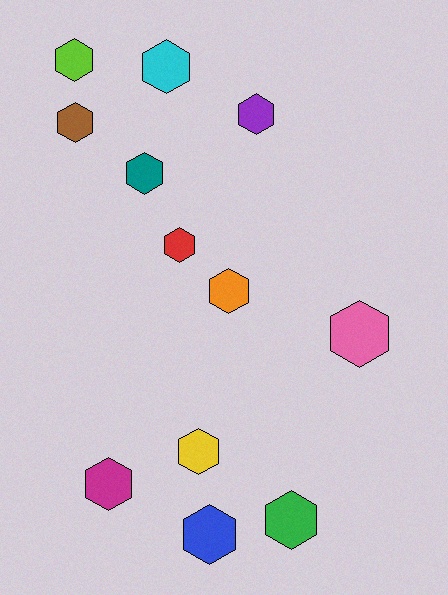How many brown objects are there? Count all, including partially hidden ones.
There is 1 brown object.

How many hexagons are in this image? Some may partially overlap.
There are 12 hexagons.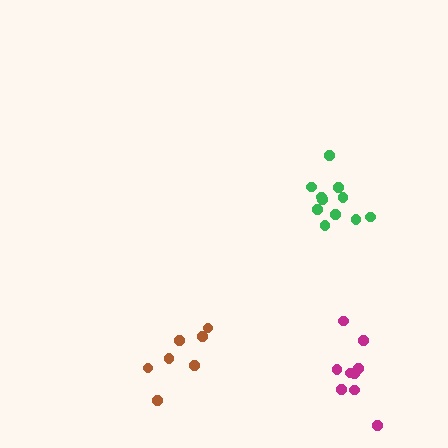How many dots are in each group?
Group 1: 7 dots, Group 2: 11 dots, Group 3: 9 dots (27 total).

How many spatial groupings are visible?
There are 3 spatial groupings.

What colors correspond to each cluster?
The clusters are colored: brown, green, magenta.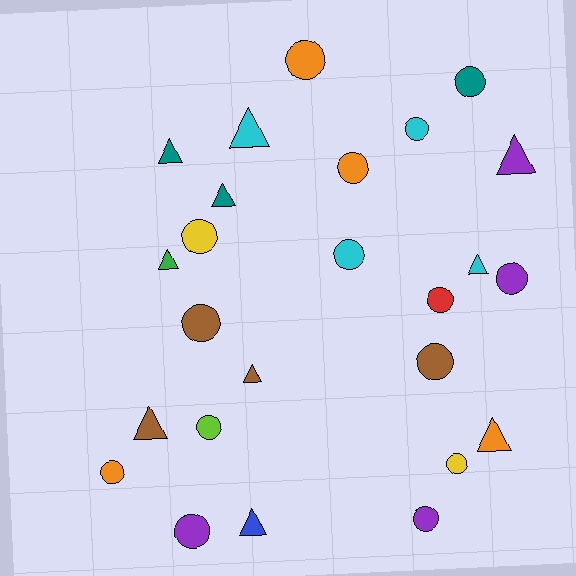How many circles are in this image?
There are 15 circles.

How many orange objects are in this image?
There are 4 orange objects.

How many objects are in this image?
There are 25 objects.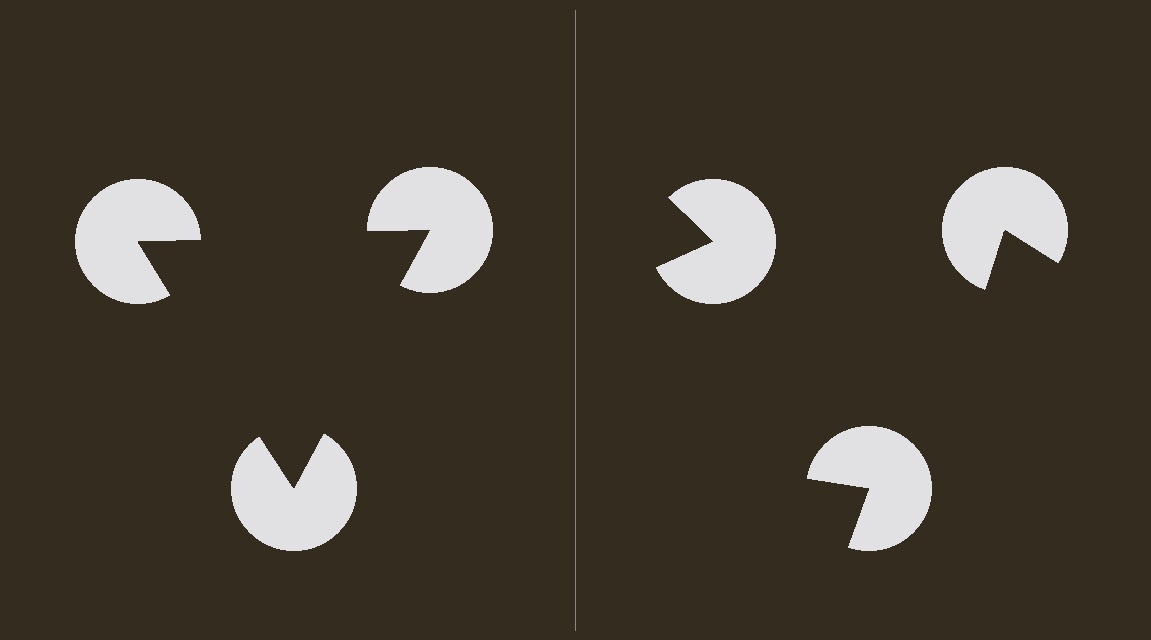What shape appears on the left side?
An illusory triangle.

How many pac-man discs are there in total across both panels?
6 — 3 on each side.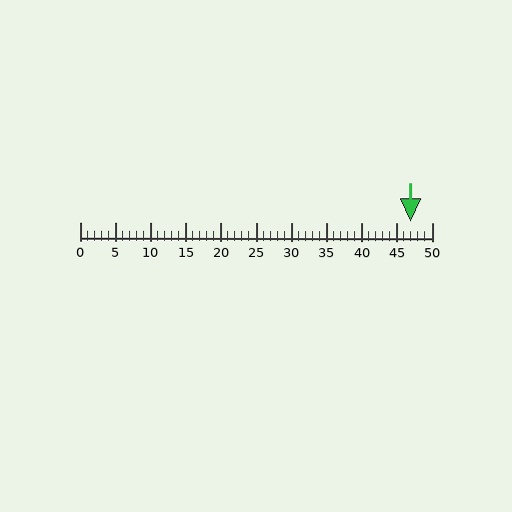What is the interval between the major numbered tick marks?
The major tick marks are spaced 5 units apart.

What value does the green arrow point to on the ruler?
The green arrow points to approximately 47.